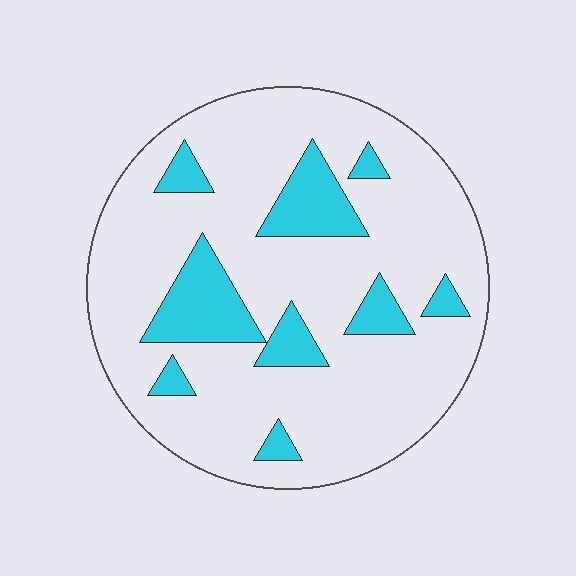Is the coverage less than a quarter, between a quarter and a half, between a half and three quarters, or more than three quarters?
Less than a quarter.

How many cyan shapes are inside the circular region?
9.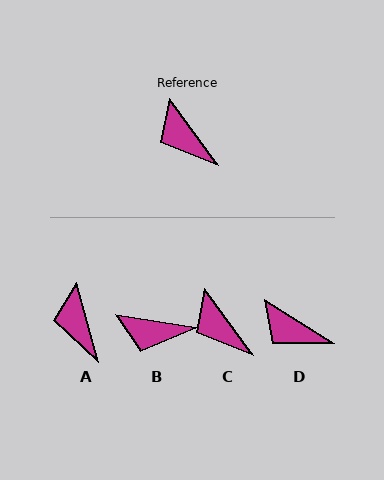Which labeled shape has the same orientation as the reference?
C.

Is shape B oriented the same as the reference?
No, it is off by about 45 degrees.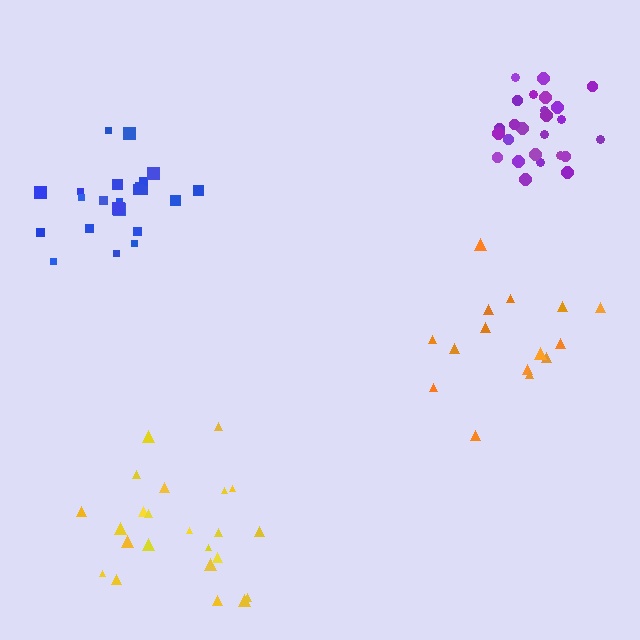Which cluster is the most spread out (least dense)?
Orange.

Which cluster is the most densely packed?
Purple.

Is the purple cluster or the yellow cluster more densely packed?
Purple.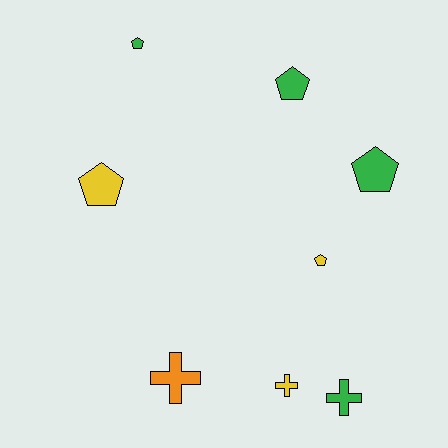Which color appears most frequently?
Green, with 4 objects.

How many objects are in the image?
There are 8 objects.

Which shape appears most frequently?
Pentagon, with 5 objects.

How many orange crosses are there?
There is 1 orange cross.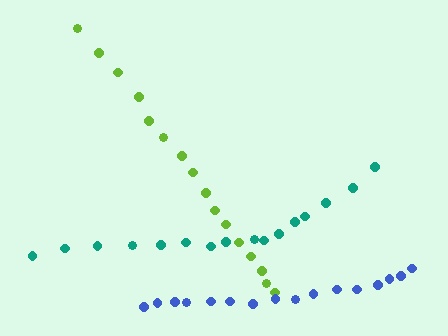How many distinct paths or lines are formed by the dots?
There are 3 distinct paths.